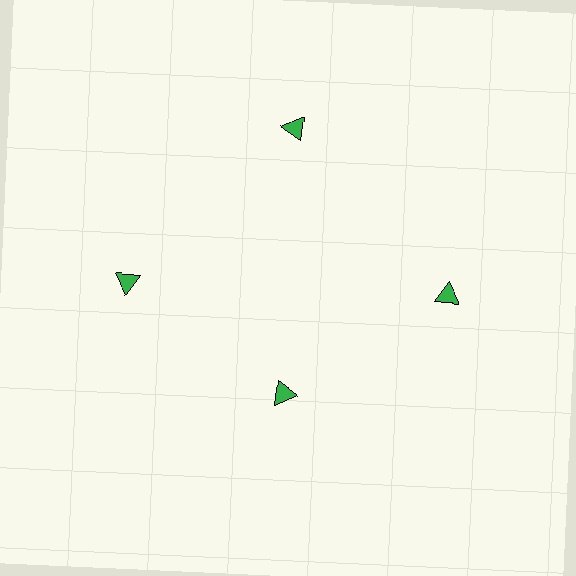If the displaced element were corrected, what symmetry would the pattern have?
It would have 4-fold rotational symmetry — the pattern would map onto itself every 90 degrees.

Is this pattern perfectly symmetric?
No. The 4 green triangles are arranged in a ring, but one element near the 6 o'clock position is pulled inward toward the center, breaking the 4-fold rotational symmetry.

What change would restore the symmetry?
The symmetry would be restored by moving it outward, back onto the ring so that all 4 triangles sit at equal angles and equal distance from the center.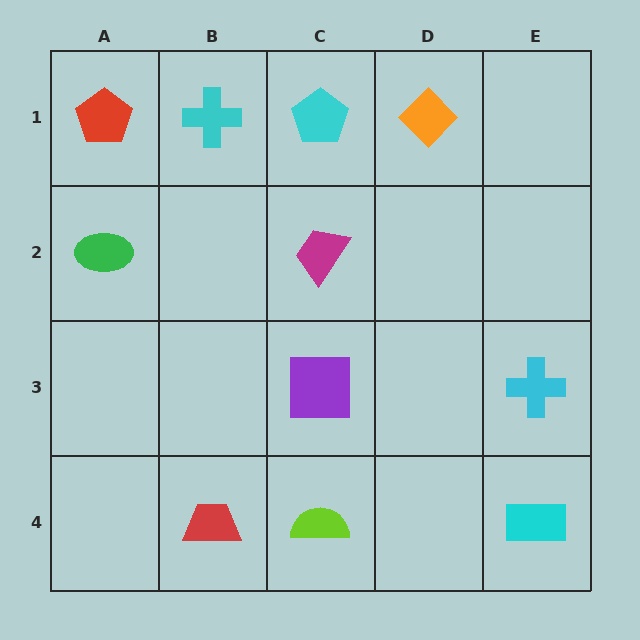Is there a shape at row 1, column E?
No, that cell is empty.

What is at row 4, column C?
A lime semicircle.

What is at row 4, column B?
A red trapezoid.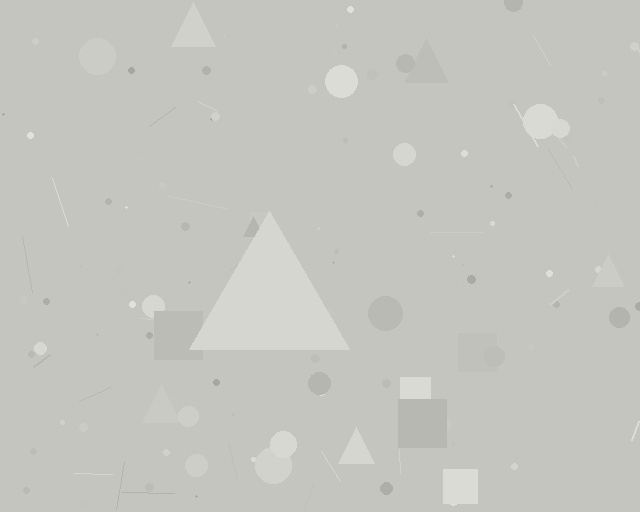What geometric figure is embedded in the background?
A triangle is embedded in the background.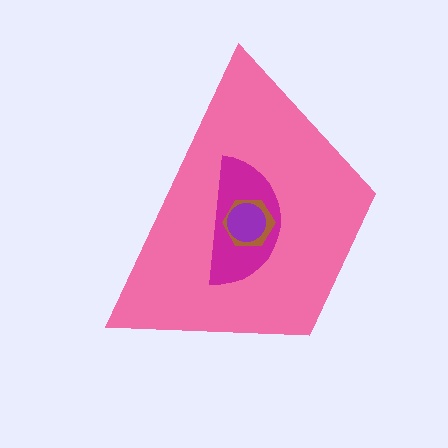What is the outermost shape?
The pink trapezoid.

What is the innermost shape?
The purple circle.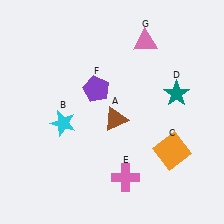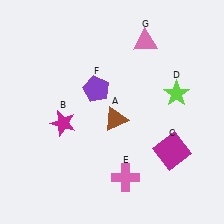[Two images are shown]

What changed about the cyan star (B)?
In Image 1, B is cyan. In Image 2, it changed to magenta.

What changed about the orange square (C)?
In Image 1, C is orange. In Image 2, it changed to magenta.